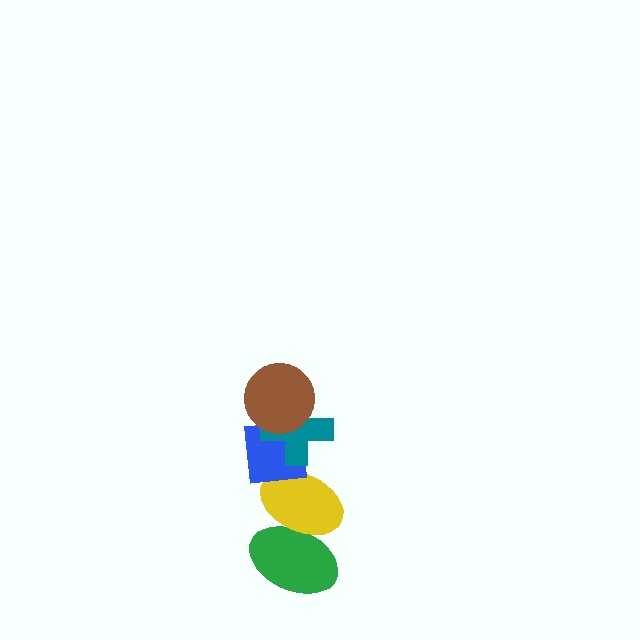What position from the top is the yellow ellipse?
The yellow ellipse is 4th from the top.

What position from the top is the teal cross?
The teal cross is 2nd from the top.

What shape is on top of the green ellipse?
The yellow ellipse is on top of the green ellipse.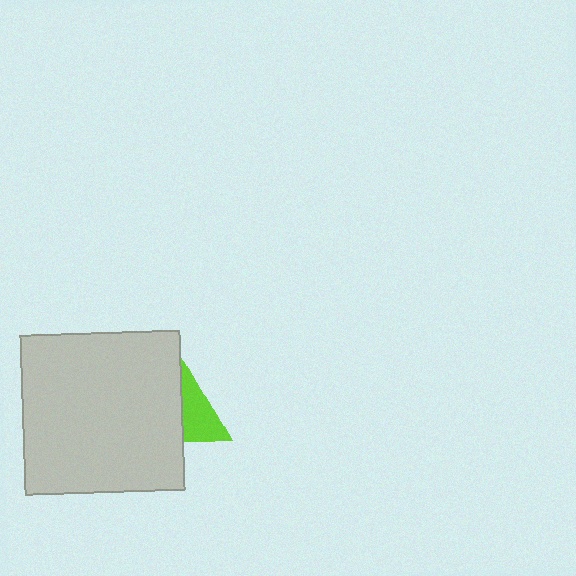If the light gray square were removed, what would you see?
You would see the complete lime triangle.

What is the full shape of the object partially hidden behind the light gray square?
The partially hidden object is a lime triangle.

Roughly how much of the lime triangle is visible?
A small part of it is visible (roughly 31%).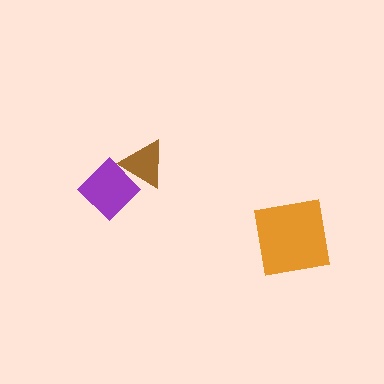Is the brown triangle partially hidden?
Yes, it is partially covered by another shape.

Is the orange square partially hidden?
No, no other shape covers it.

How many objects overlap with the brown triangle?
1 object overlaps with the brown triangle.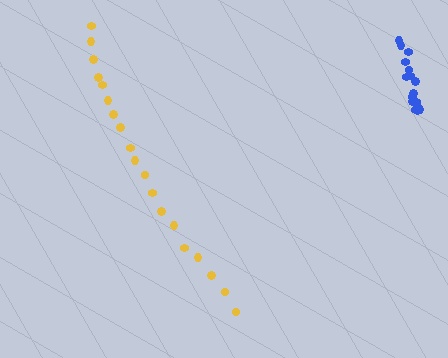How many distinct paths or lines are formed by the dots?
There are 2 distinct paths.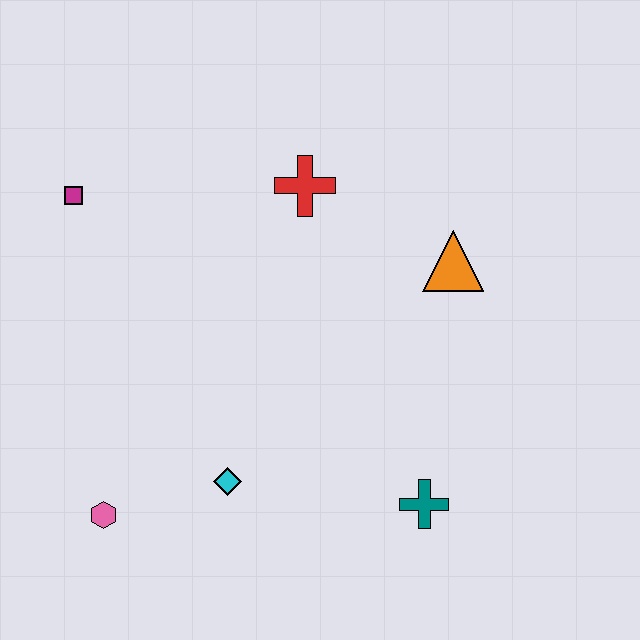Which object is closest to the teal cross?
The cyan diamond is closest to the teal cross.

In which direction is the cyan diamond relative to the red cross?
The cyan diamond is below the red cross.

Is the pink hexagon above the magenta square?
No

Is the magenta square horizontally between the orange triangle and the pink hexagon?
No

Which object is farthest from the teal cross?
The magenta square is farthest from the teal cross.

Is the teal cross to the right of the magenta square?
Yes